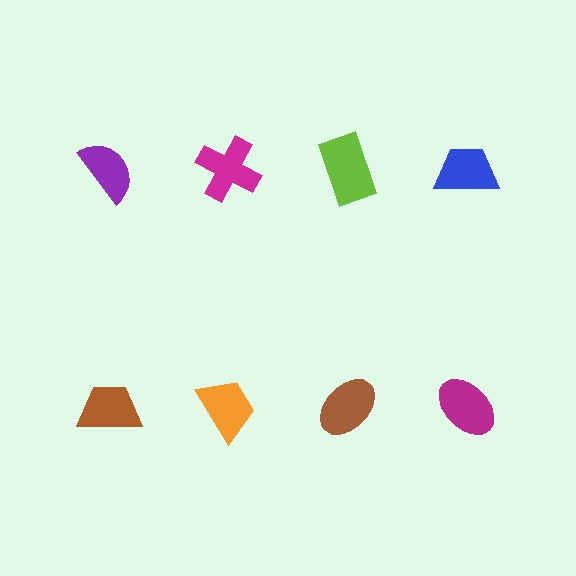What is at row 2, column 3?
A brown ellipse.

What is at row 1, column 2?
A magenta cross.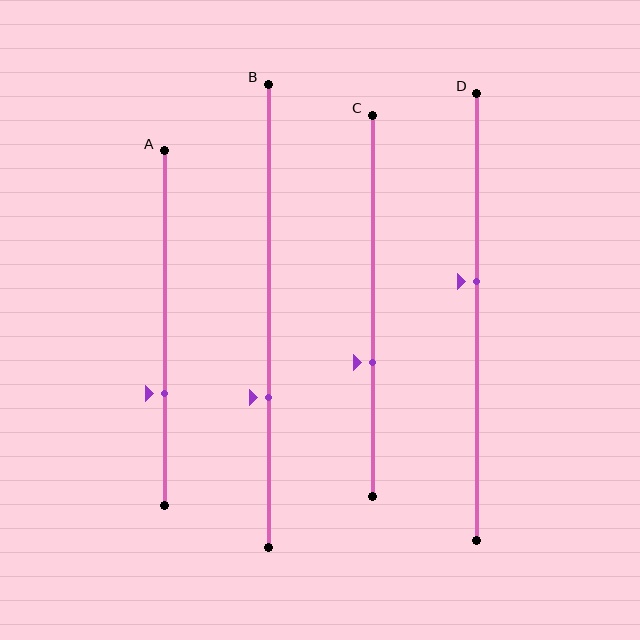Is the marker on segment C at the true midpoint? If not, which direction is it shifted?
No, the marker on segment C is shifted downward by about 15% of the segment length.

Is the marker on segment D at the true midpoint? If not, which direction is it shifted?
No, the marker on segment D is shifted upward by about 8% of the segment length.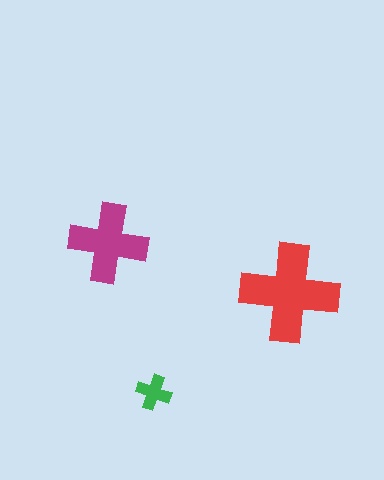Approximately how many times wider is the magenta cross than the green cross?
About 2 times wider.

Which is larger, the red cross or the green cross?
The red one.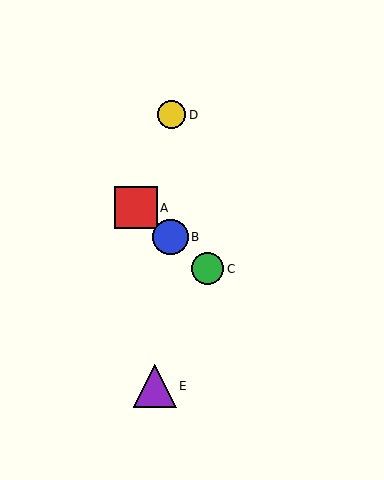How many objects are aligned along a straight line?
3 objects (A, B, C) are aligned along a straight line.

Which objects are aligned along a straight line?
Objects A, B, C are aligned along a straight line.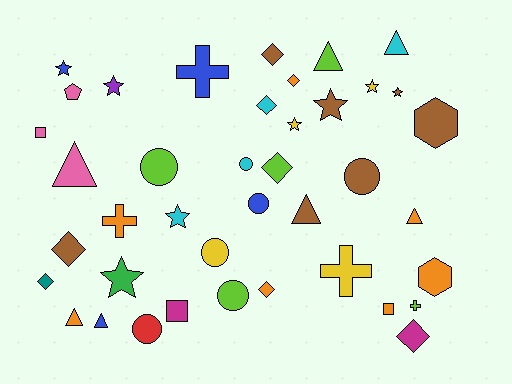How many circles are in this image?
There are 7 circles.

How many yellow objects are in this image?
There are 4 yellow objects.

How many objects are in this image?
There are 40 objects.